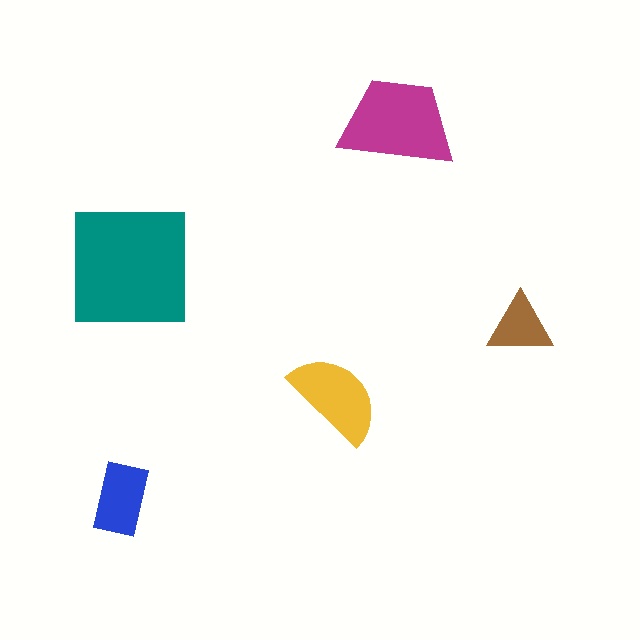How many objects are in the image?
There are 5 objects in the image.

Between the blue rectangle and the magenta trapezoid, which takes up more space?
The magenta trapezoid.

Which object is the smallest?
The brown triangle.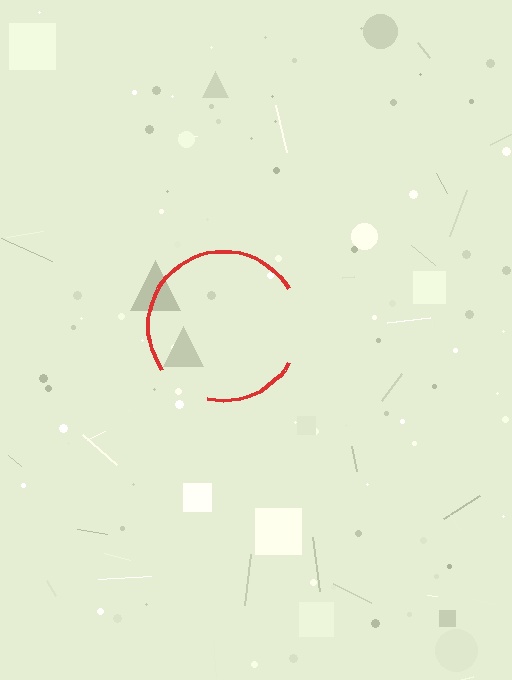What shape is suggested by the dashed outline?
The dashed outline suggests a circle.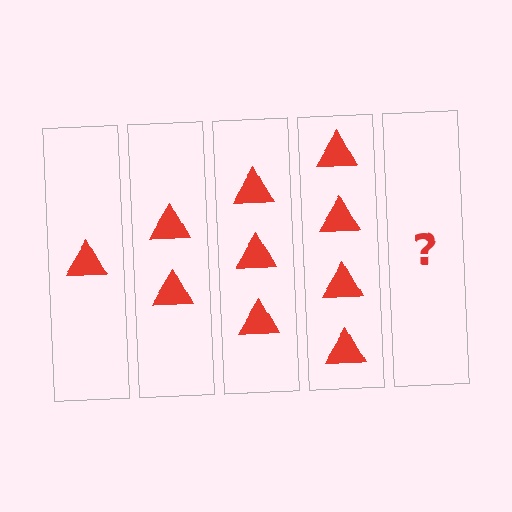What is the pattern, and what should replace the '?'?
The pattern is that each step adds one more triangle. The '?' should be 5 triangles.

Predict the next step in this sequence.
The next step is 5 triangles.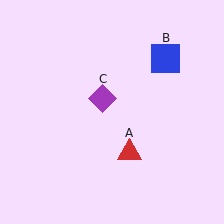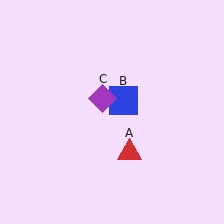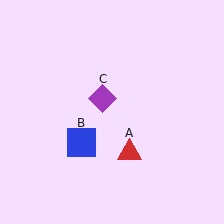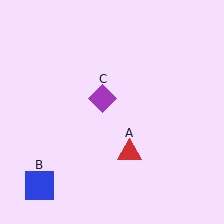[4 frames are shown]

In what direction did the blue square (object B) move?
The blue square (object B) moved down and to the left.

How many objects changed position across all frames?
1 object changed position: blue square (object B).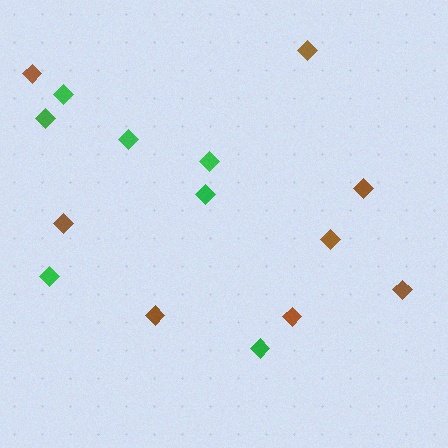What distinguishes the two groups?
There are 2 groups: one group of brown diamonds (8) and one group of green diamonds (7).